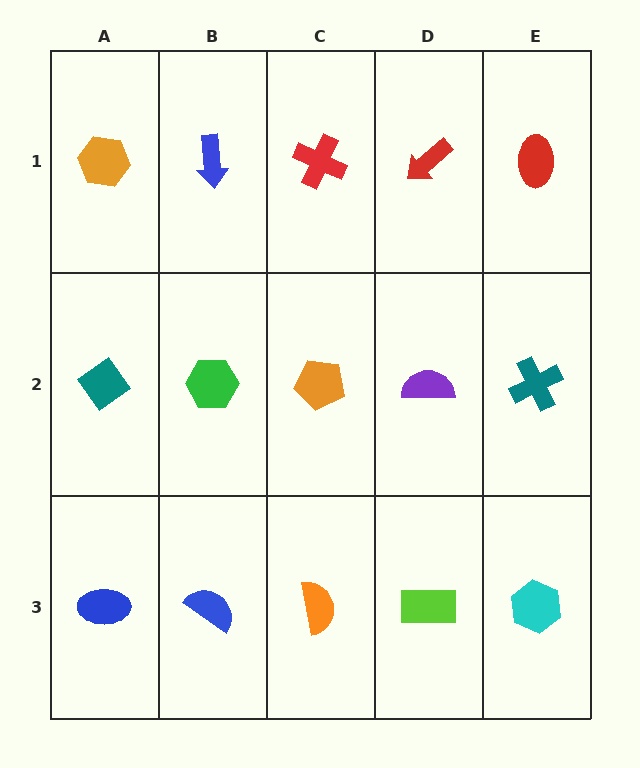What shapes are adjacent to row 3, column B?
A green hexagon (row 2, column B), a blue ellipse (row 3, column A), an orange semicircle (row 3, column C).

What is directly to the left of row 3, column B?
A blue ellipse.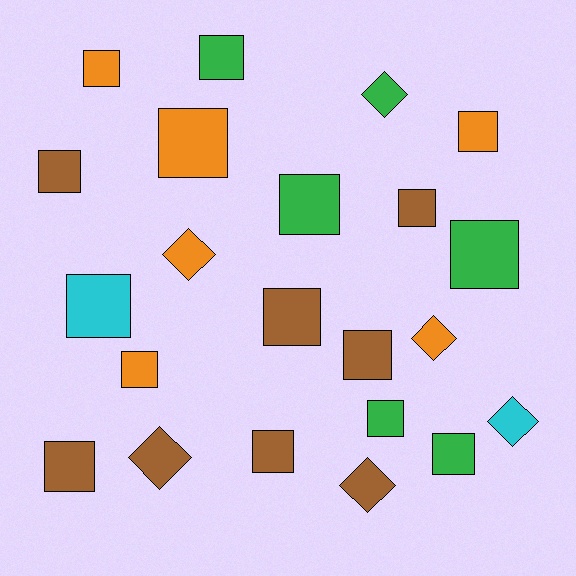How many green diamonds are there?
There is 1 green diamond.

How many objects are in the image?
There are 22 objects.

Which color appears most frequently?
Brown, with 8 objects.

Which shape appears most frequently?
Square, with 16 objects.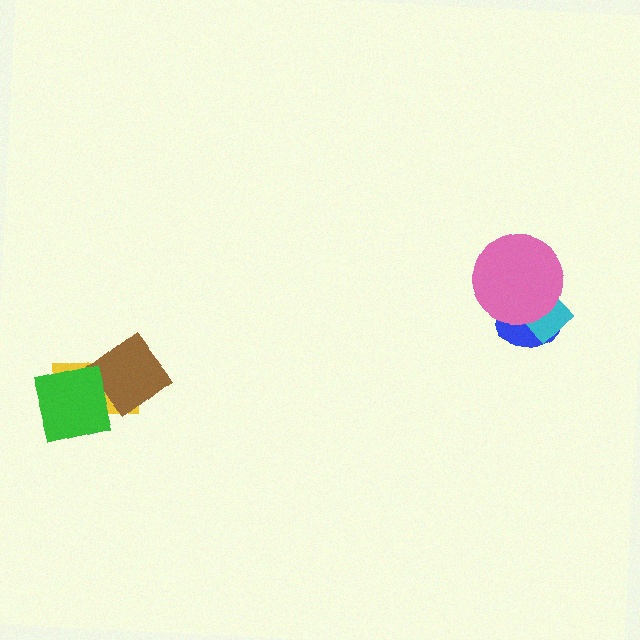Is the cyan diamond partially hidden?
Yes, it is partially covered by another shape.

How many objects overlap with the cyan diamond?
2 objects overlap with the cyan diamond.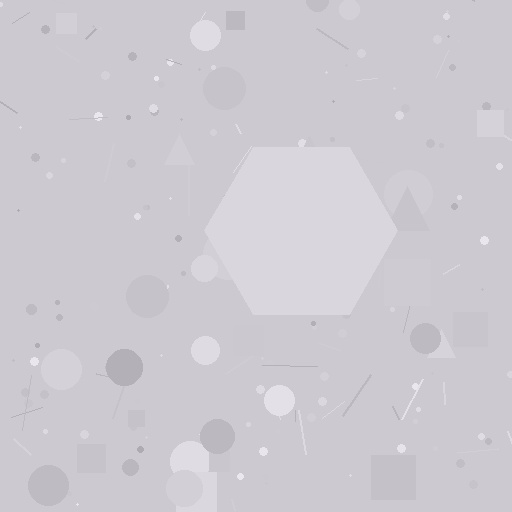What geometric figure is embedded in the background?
A hexagon is embedded in the background.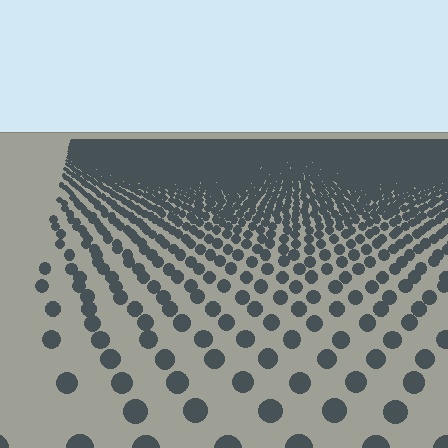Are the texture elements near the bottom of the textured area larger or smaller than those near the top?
Larger. Near the bottom, elements are closer to the viewer and appear at a bigger on-screen size.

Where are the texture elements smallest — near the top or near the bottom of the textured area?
Near the top.